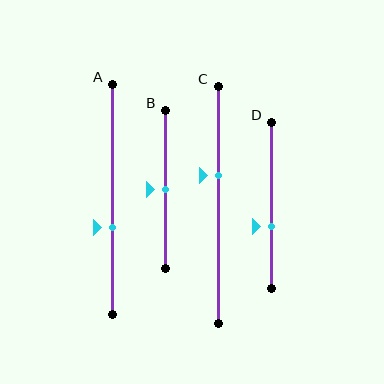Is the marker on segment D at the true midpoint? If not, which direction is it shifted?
No, the marker on segment D is shifted downward by about 12% of the segment length.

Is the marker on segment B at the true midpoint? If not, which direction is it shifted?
Yes, the marker on segment B is at the true midpoint.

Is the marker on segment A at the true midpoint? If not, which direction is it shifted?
No, the marker on segment A is shifted downward by about 12% of the segment length.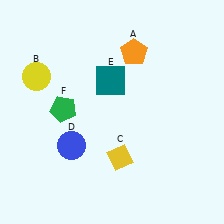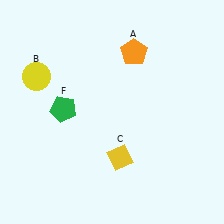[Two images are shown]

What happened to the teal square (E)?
The teal square (E) was removed in Image 2. It was in the top-left area of Image 1.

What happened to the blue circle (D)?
The blue circle (D) was removed in Image 2. It was in the bottom-left area of Image 1.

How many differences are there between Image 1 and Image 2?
There are 2 differences between the two images.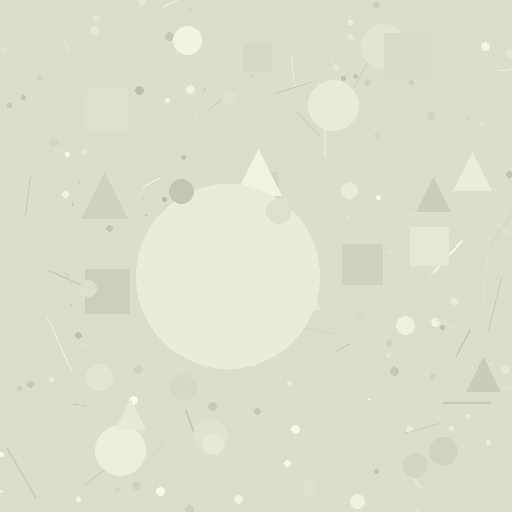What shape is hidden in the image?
A circle is hidden in the image.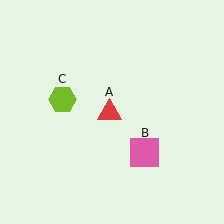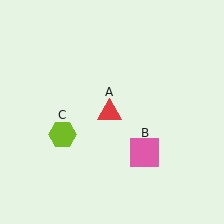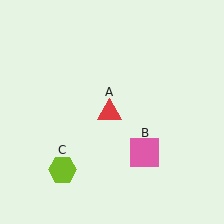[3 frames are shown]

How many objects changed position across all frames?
1 object changed position: lime hexagon (object C).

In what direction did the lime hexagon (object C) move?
The lime hexagon (object C) moved down.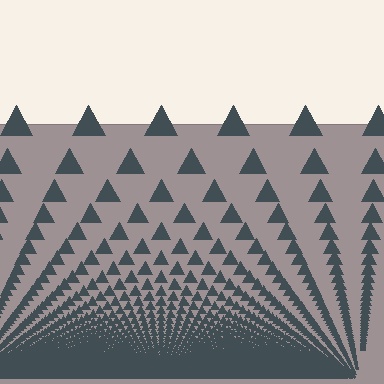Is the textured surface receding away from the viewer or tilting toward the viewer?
The surface appears to tilt toward the viewer. Texture elements get larger and sparser toward the top.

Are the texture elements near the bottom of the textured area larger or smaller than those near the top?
Smaller. The gradient is inverted — elements near the bottom are smaller and denser.